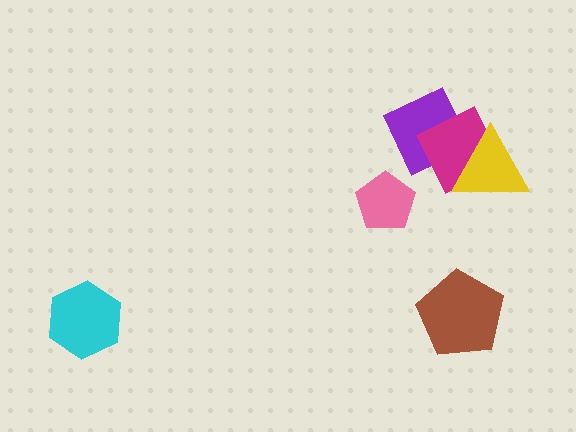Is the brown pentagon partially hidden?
No, no other shape covers it.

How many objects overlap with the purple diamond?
2 objects overlap with the purple diamond.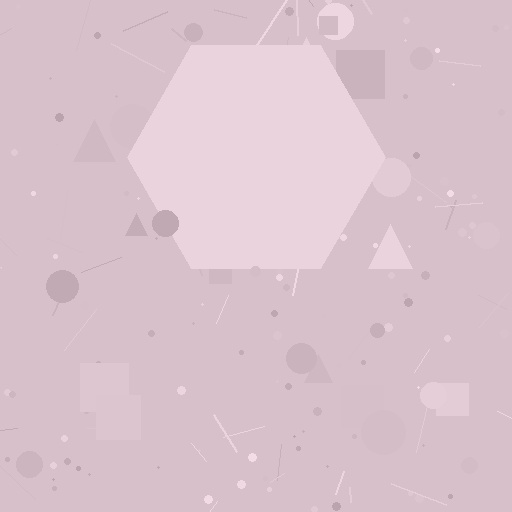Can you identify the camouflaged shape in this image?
The camouflaged shape is a hexagon.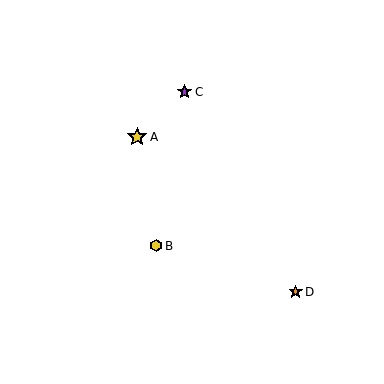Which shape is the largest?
The yellow star (labeled A) is the largest.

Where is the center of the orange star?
The center of the orange star is at (296, 292).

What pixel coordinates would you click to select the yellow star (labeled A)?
Click at (137, 137) to select the yellow star A.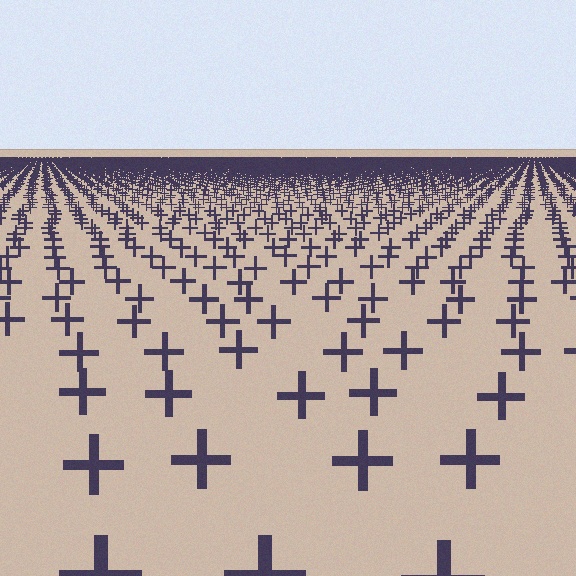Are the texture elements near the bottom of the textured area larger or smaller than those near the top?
Larger. Near the bottom, elements are closer to the viewer and appear at a bigger on-screen size.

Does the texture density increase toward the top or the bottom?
Density increases toward the top.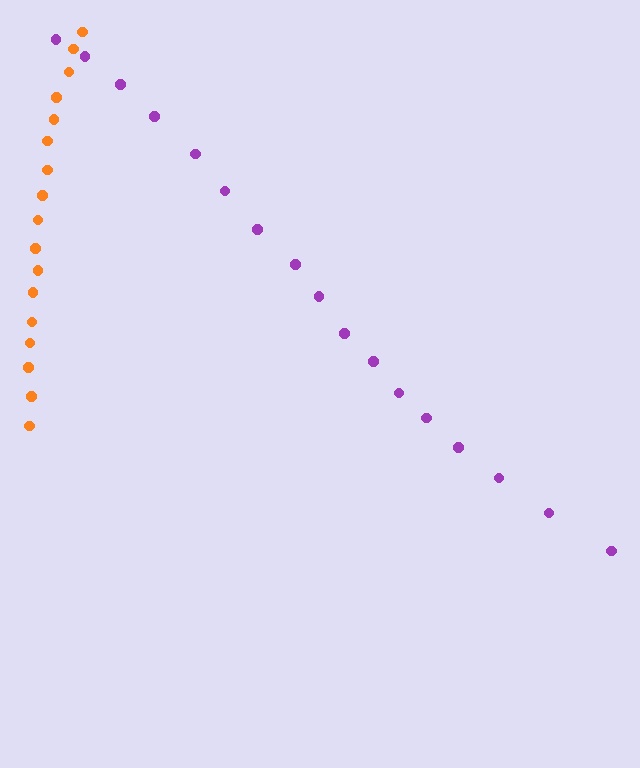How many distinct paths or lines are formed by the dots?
There are 2 distinct paths.